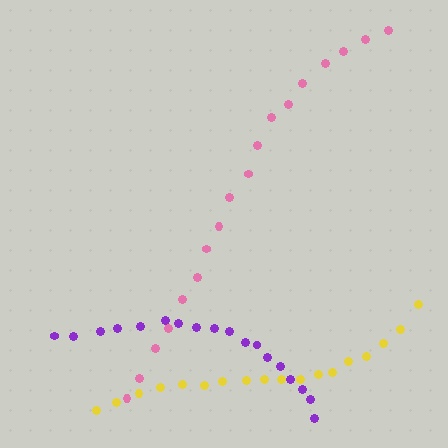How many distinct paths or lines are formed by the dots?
There are 3 distinct paths.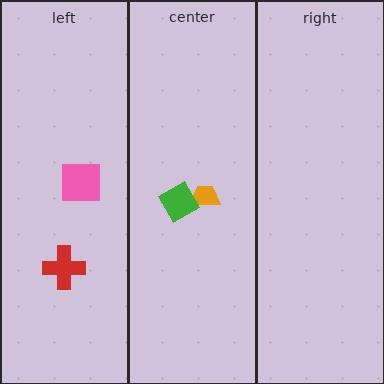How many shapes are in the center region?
2.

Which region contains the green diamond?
The center region.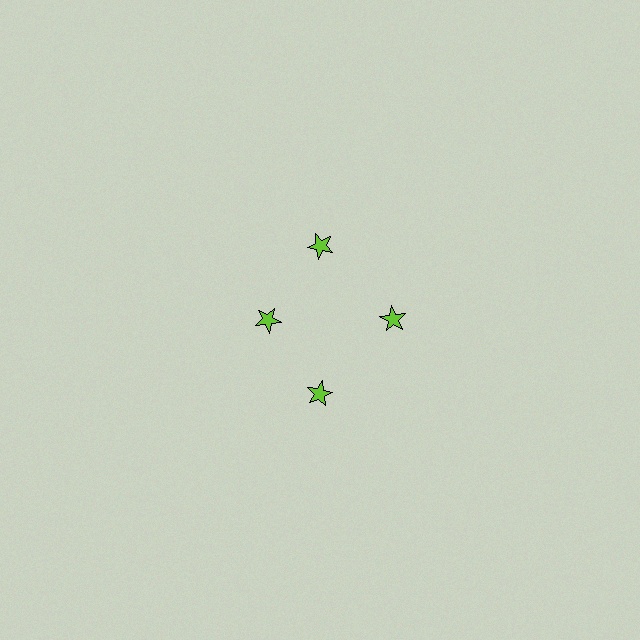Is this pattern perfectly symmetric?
No. The 4 lime stars are arranged in a ring, but one element near the 9 o'clock position is pulled inward toward the center, breaking the 4-fold rotational symmetry.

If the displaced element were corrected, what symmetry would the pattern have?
It would have 4-fold rotational symmetry — the pattern would map onto itself every 90 degrees.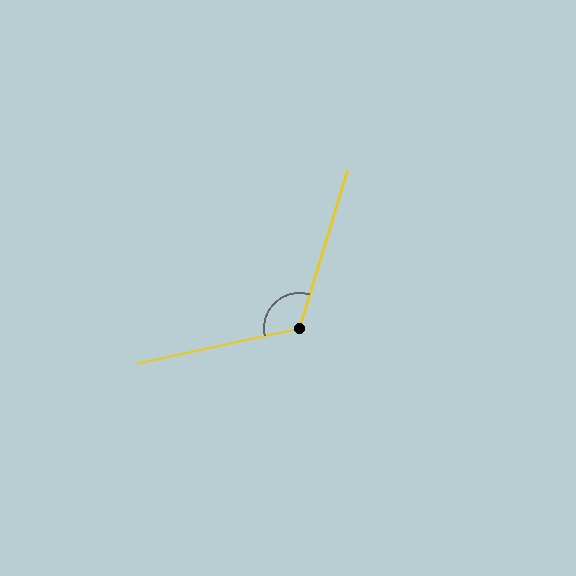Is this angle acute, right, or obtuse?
It is obtuse.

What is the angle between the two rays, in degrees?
Approximately 119 degrees.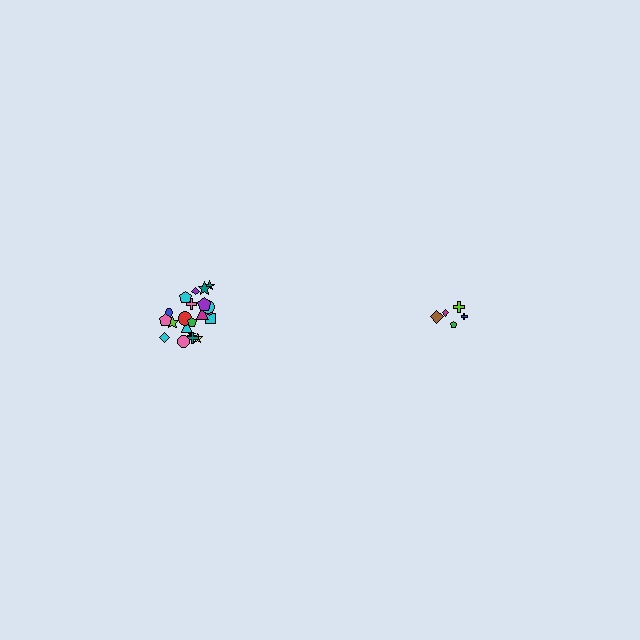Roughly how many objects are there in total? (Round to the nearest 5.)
Roughly 25 objects in total.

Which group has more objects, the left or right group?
The left group.